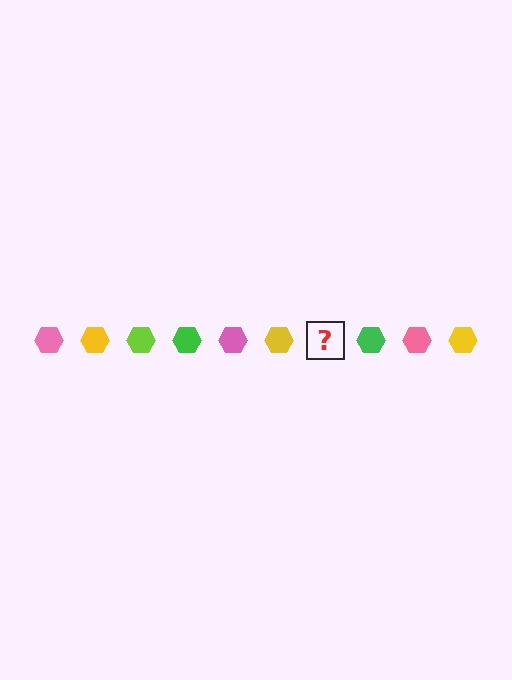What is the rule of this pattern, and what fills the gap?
The rule is that the pattern cycles through pink, yellow, lime, green hexagons. The gap should be filled with a lime hexagon.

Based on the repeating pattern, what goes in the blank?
The blank should be a lime hexagon.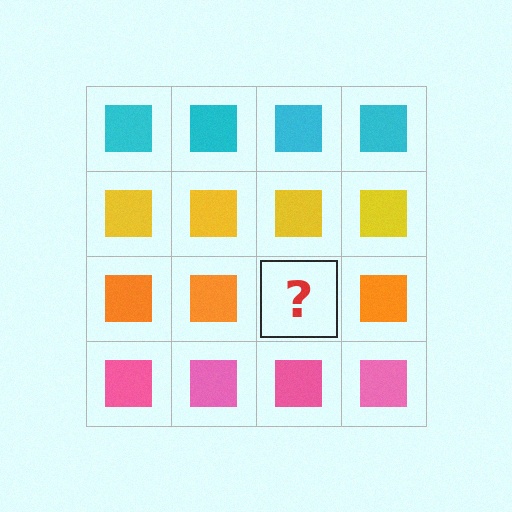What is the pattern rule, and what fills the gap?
The rule is that each row has a consistent color. The gap should be filled with an orange square.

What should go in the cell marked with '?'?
The missing cell should contain an orange square.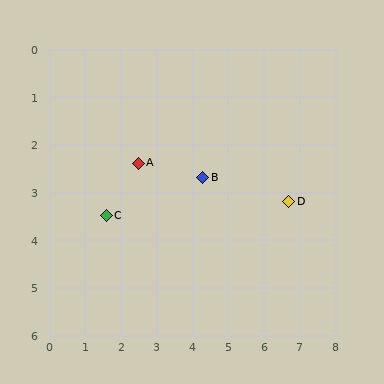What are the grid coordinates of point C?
Point C is at approximately (1.6, 3.5).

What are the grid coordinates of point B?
Point B is at approximately (4.3, 2.7).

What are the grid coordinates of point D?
Point D is at approximately (6.7, 3.2).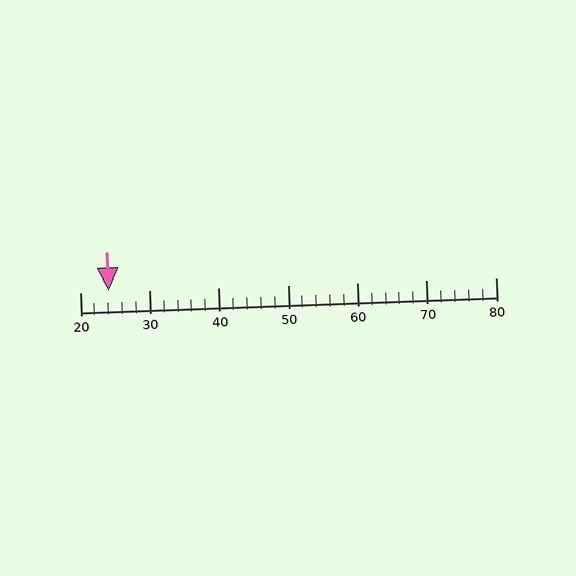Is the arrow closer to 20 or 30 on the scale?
The arrow is closer to 20.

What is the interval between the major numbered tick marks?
The major tick marks are spaced 10 units apart.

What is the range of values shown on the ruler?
The ruler shows values from 20 to 80.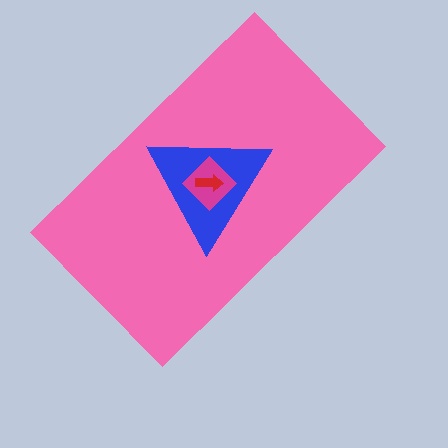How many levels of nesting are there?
4.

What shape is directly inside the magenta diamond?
The red arrow.